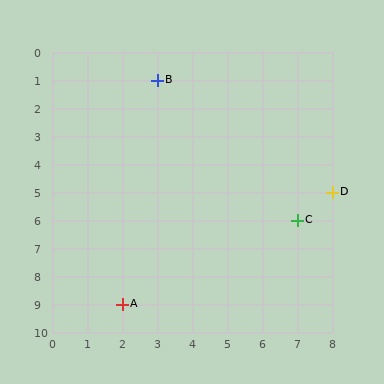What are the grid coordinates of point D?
Point D is at grid coordinates (8, 5).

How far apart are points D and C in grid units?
Points D and C are 1 column and 1 row apart (about 1.4 grid units diagonally).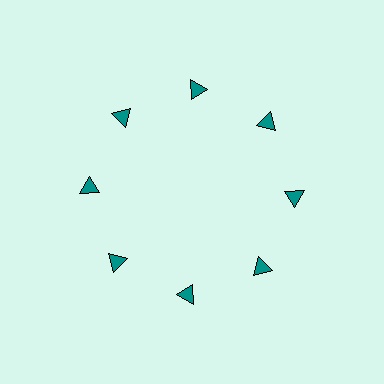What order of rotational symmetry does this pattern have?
This pattern has 8-fold rotational symmetry.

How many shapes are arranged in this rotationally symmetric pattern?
There are 8 shapes, arranged in 8 groups of 1.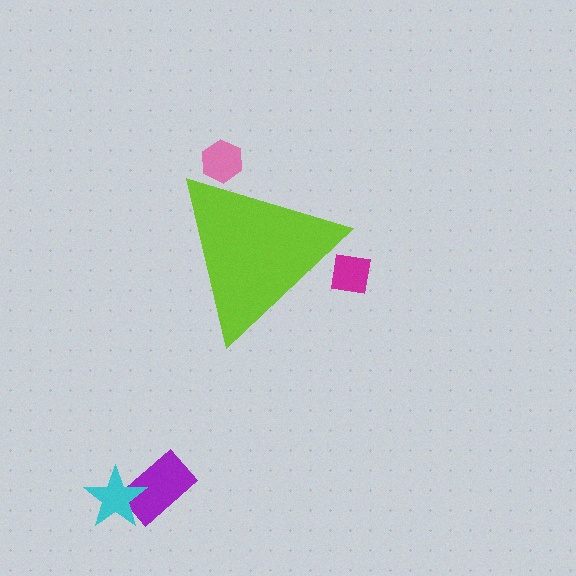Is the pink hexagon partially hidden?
Yes, the pink hexagon is partially hidden behind the lime triangle.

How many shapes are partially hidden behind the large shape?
2 shapes are partially hidden.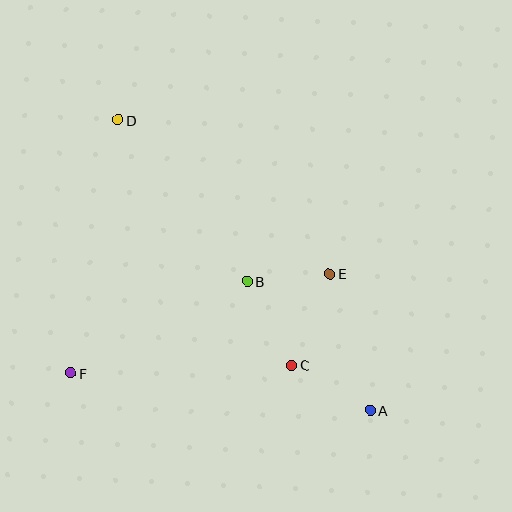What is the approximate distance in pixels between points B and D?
The distance between B and D is approximately 207 pixels.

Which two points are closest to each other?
Points B and E are closest to each other.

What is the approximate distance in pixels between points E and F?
The distance between E and F is approximately 278 pixels.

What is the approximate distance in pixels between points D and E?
The distance between D and E is approximately 262 pixels.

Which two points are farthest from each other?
Points A and D are farthest from each other.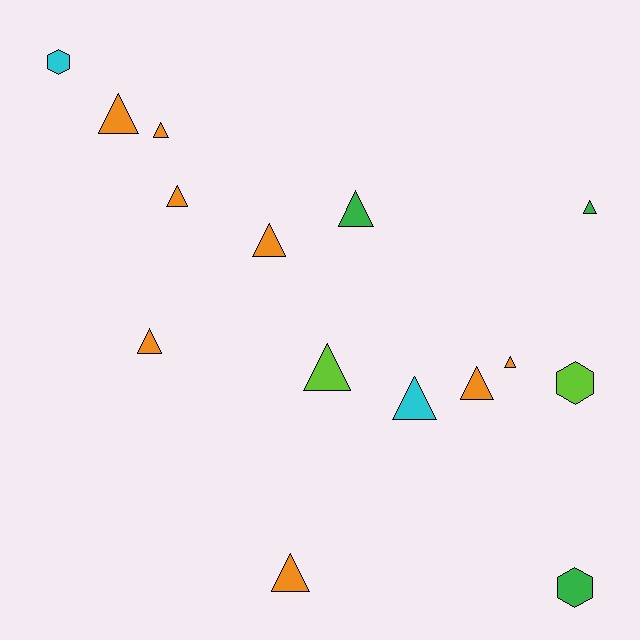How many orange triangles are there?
There are 8 orange triangles.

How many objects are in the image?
There are 15 objects.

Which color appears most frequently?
Orange, with 8 objects.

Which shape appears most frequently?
Triangle, with 12 objects.